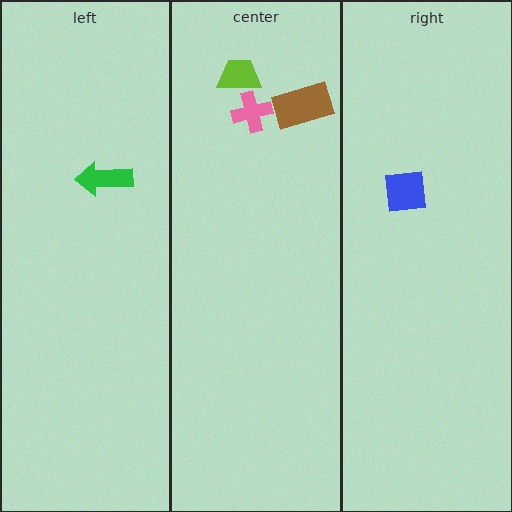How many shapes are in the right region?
1.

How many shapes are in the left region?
1.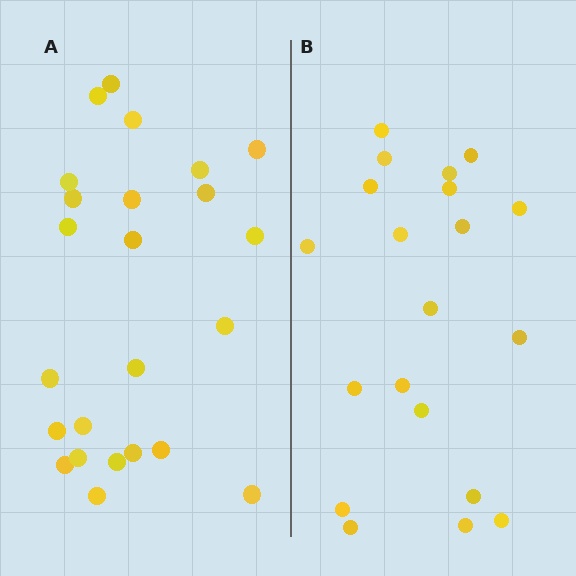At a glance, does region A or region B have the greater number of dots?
Region A (the left region) has more dots.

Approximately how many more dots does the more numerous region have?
Region A has about 4 more dots than region B.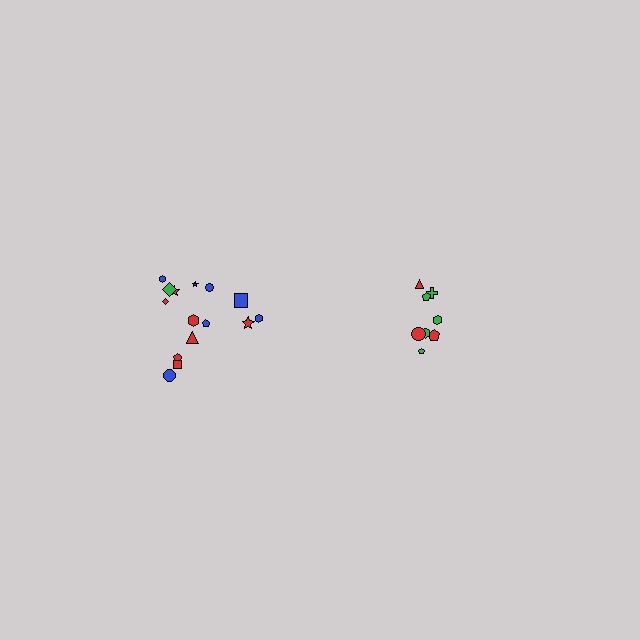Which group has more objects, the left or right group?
The left group.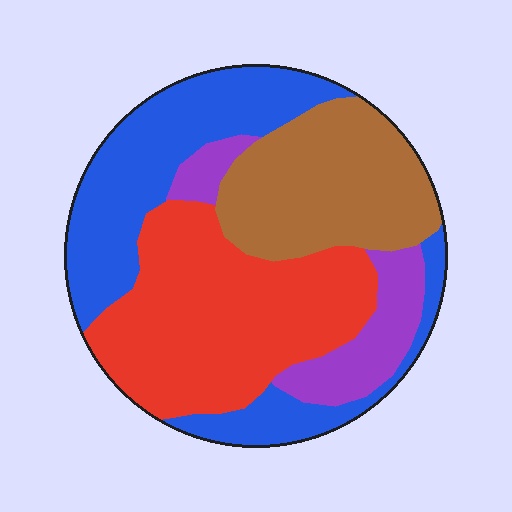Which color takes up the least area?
Purple, at roughly 10%.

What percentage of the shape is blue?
Blue covers around 30% of the shape.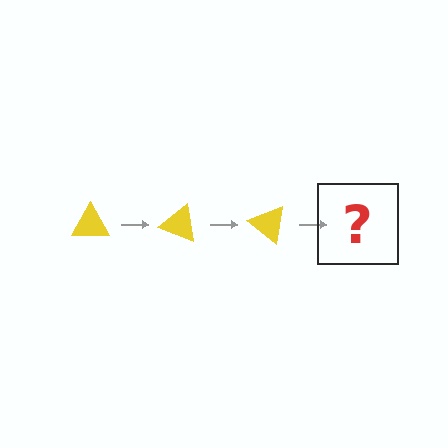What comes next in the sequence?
The next element should be a yellow triangle rotated 60 degrees.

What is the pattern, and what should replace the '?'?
The pattern is that the triangle rotates 20 degrees each step. The '?' should be a yellow triangle rotated 60 degrees.